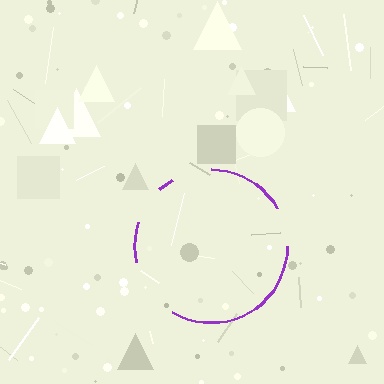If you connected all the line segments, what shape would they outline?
They would outline a circle.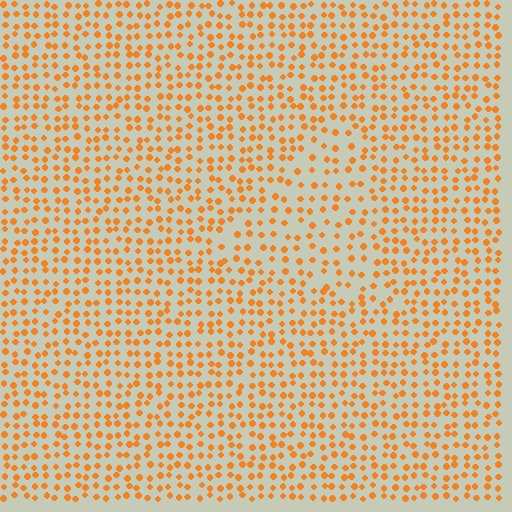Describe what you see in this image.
The image contains small orange elements arranged at two different densities. A triangle-shaped region is visible where the elements are less densely packed than the surrounding area.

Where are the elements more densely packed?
The elements are more densely packed outside the triangle boundary.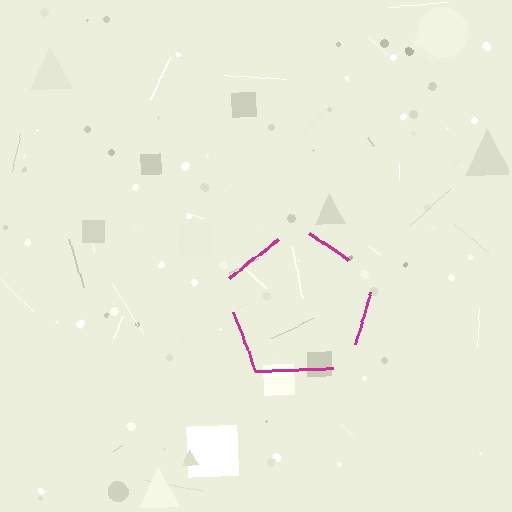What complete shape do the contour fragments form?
The contour fragments form a pentagon.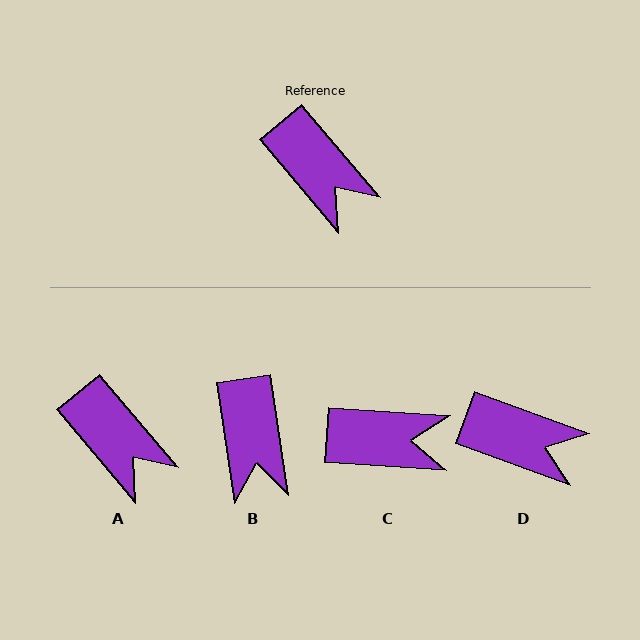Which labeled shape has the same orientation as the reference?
A.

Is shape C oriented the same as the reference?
No, it is off by about 46 degrees.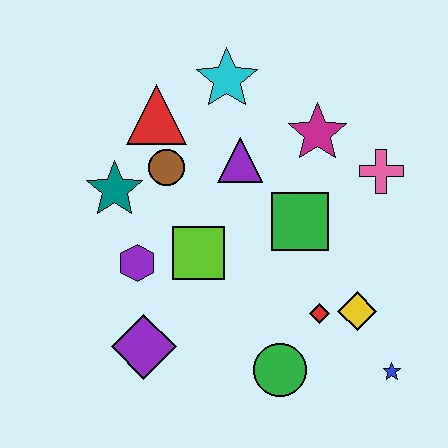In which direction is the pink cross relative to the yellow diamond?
The pink cross is above the yellow diamond.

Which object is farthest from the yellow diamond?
The red triangle is farthest from the yellow diamond.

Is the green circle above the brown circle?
No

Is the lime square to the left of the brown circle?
No